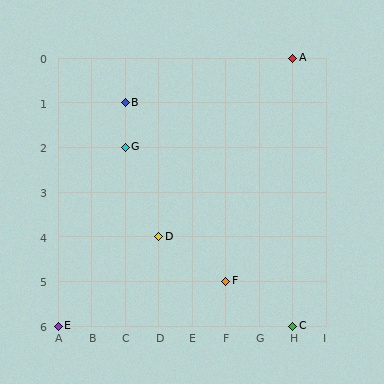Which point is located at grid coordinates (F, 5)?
Point F is at (F, 5).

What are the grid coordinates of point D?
Point D is at grid coordinates (D, 4).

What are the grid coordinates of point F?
Point F is at grid coordinates (F, 5).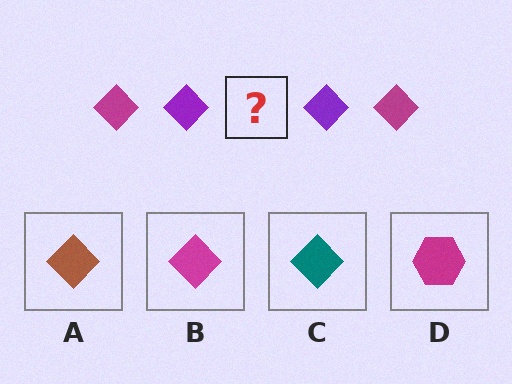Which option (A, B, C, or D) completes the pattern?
B.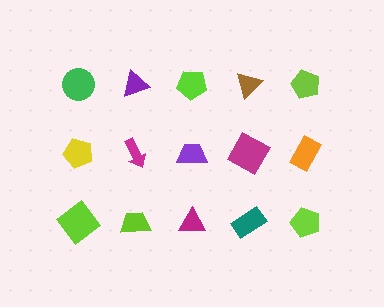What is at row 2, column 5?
An orange rectangle.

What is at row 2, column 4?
A magenta square.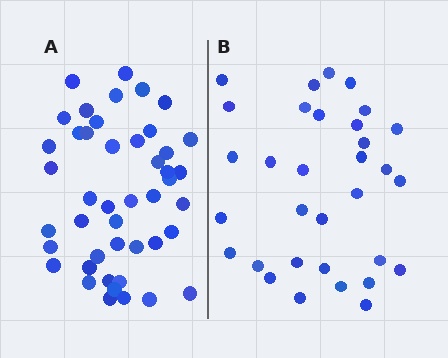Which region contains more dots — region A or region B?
Region A (the left region) has more dots.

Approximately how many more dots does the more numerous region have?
Region A has approximately 15 more dots than region B.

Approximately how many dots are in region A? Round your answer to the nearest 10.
About 40 dots. (The exact count is 45, which rounds to 40.)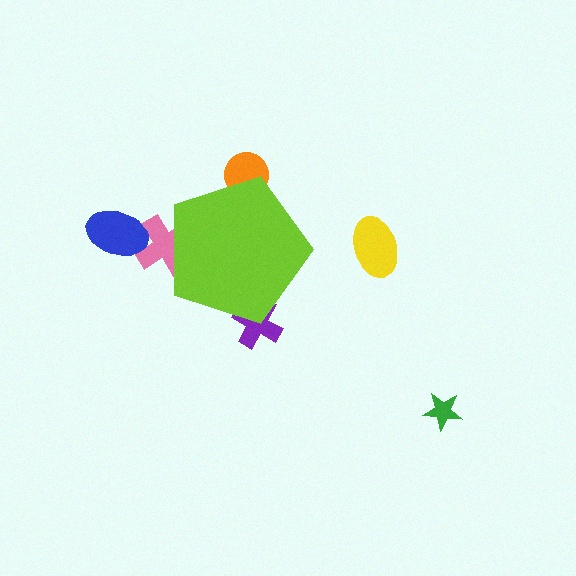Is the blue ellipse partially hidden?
No, the blue ellipse is fully visible.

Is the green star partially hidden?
No, the green star is fully visible.